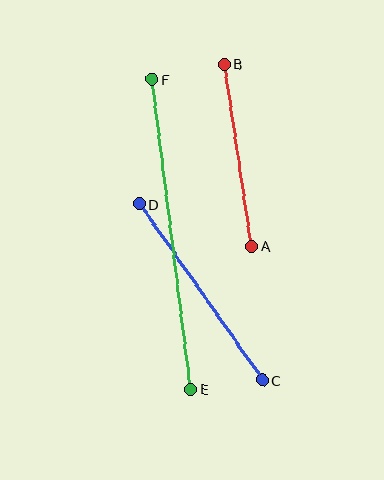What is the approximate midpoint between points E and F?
The midpoint is at approximately (172, 234) pixels.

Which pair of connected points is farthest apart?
Points E and F are farthest apart.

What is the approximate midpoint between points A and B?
The midpoint is at approximately (238, 155) pixels.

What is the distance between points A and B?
The distance is approximately 184 pixels.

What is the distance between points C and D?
The distance is approximately 215 pixels.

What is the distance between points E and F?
The distance is approximately 312 pixels.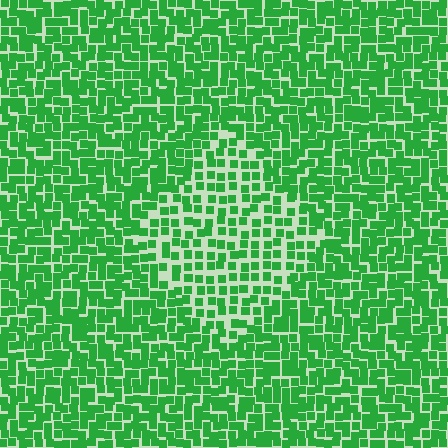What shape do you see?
I see a diamond.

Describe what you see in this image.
The image contains small green elements arranged at two different densities. A diamond-shaped region is visible where the elements are less densely packed than the surrounding area.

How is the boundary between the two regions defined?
The boundary is defined by a change in element density (approximately 1.7x ratio). All elements are the same color, size, and shape.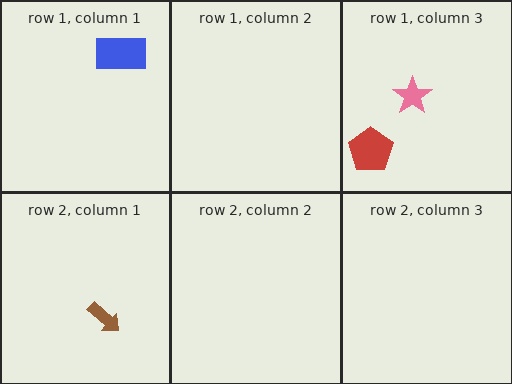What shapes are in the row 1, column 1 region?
The blue rectangle.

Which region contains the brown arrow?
The row 2, column 1 region.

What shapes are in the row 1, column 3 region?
The pink star, the red pentagon.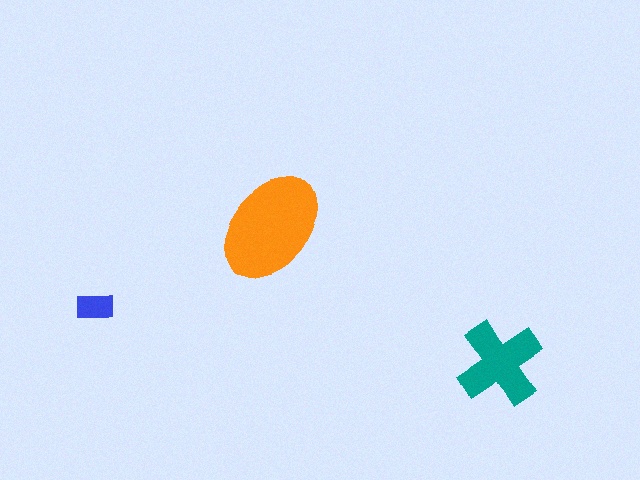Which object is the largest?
The orange ellipse.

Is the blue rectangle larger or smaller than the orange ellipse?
Smaller.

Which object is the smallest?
The blue rectangle.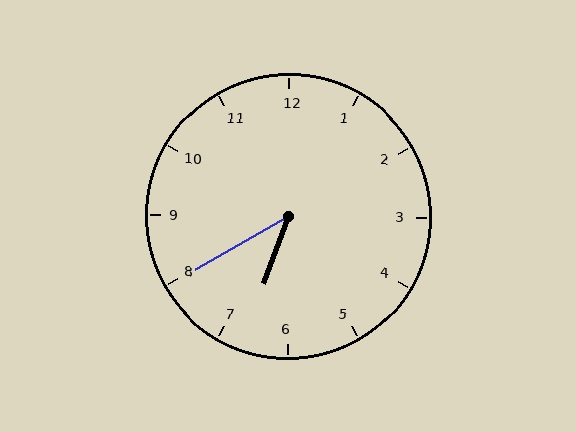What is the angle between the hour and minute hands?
Approximately 40 degrees.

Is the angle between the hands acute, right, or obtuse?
It is acute.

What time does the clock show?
6:40.